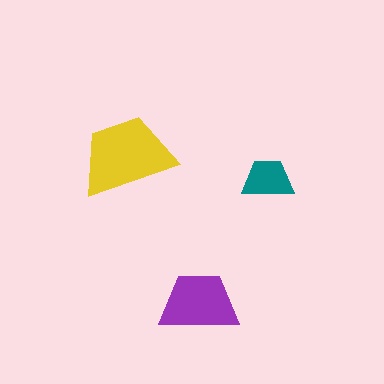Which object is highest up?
The yellow trapezoid is topmost.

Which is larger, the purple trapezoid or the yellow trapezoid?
The yellow one.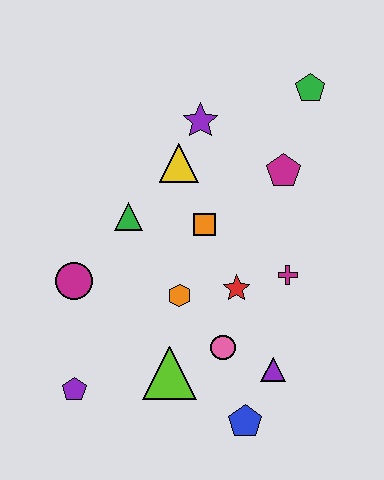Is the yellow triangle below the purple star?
Yes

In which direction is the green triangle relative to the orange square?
The green triangle is to the left of the orange square.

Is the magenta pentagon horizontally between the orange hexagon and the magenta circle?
No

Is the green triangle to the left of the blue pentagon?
Yes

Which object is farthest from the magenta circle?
The green pentagon is farthest from the magenta circle.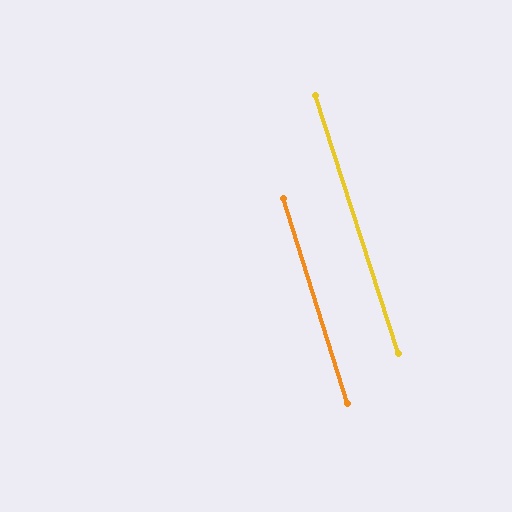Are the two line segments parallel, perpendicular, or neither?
Parallel — their directions differ by only 0.5°.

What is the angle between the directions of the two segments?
Approximately 1 degree.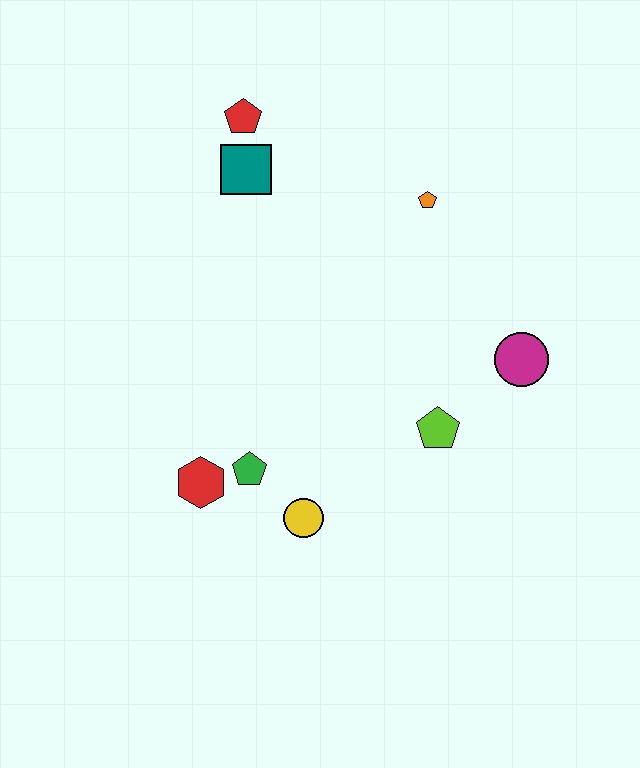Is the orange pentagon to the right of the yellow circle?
Yes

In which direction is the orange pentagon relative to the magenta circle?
The orange pentagon is above the magenta circle.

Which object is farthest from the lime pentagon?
The red pentagon is farthest from the lime pentagon.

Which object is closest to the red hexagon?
The green pentagon is closest to the red hexagon.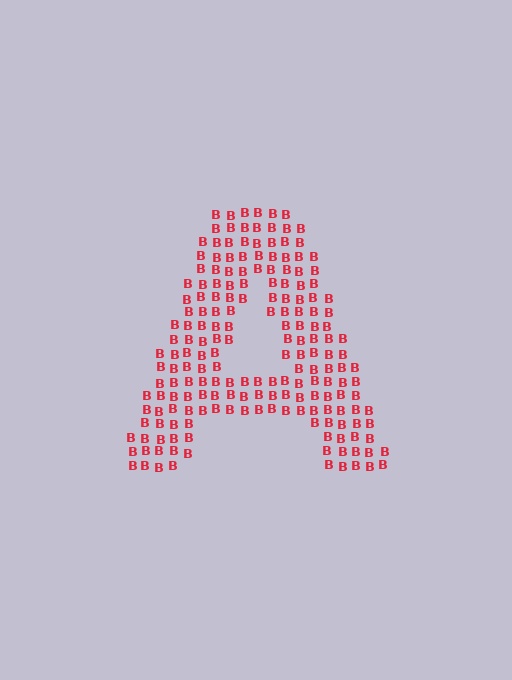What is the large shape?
The large shape is the letter A.